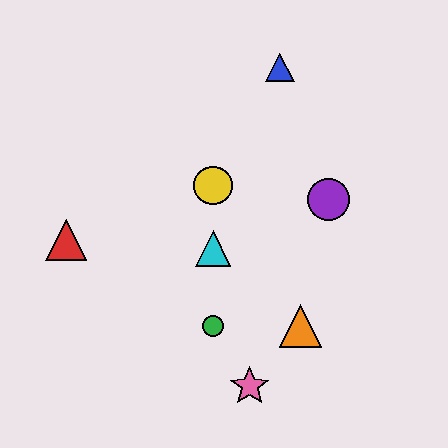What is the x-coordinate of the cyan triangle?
The cyan triangle is at x≈213.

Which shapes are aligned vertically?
The green circle, the yellow circle, the cyan triangle are aligned vertically.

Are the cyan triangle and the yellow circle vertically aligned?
Yes, both are at x≈213.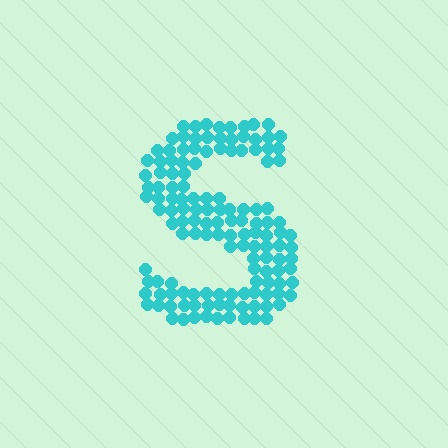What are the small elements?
The small elements are circles.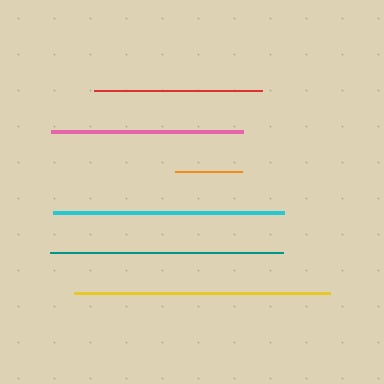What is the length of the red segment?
The red segment is approximately 168 pixels long.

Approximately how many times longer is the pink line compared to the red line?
The pink line is approximately 1.1 times the length of the red line.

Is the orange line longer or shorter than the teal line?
The teal line is longer than the orange line.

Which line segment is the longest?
The yellow line is the longest at approximately 256 pixels.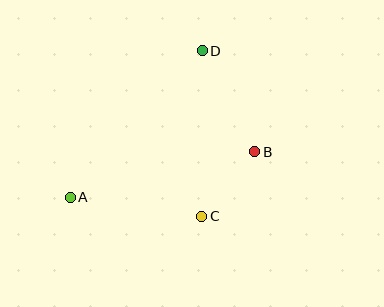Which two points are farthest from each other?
Points A and D are farthest from each other.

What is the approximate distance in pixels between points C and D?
The distance between C and D is approximately 166 pixels.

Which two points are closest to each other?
Points B and C are closest to each other.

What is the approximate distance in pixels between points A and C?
The distance between A and C is approximately 133 pixels.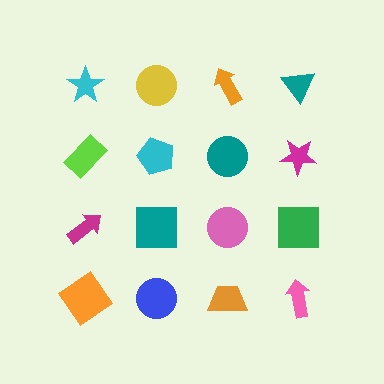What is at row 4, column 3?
An orange trapezoid.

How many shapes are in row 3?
4 shapes.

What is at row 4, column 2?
A blue circle.